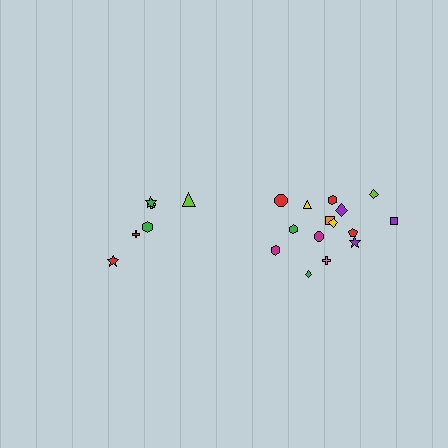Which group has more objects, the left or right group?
The right group.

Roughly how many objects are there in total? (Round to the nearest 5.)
Roughly 20 objects in total.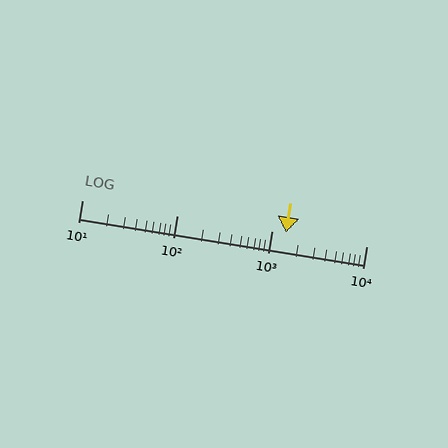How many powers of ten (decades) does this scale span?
The scale spans 3 decades, from 10 to 10000.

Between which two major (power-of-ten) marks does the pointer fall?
The pointer is between 1000 and 10000.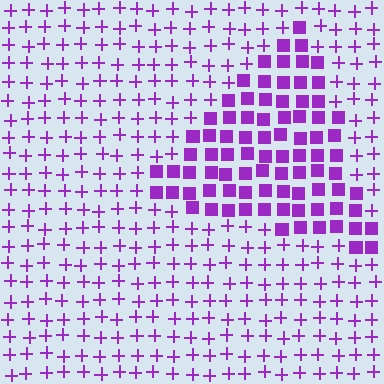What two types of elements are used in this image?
The image uses squares inside the triangle region and plus signs outside it.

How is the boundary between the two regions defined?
The boundary is defined by a change in element shape: squares inside vs. plus signs outside. All elements share the same color and spacing.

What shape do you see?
I see a triangle.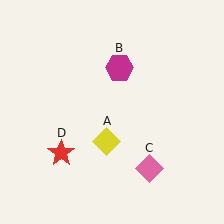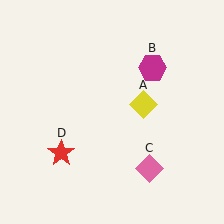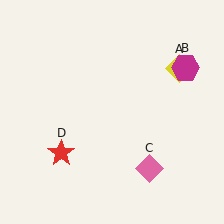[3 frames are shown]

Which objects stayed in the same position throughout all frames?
Pink diamond (object C) and red star (object D) remained stationary.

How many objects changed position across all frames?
2 objects changed position: yellow diamond (object A), magenta hexagon (object B).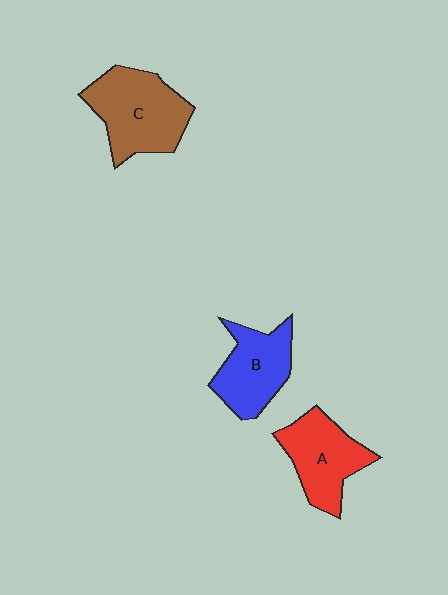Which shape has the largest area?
Shape C (brown).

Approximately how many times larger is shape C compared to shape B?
Approximately 1.3 times.